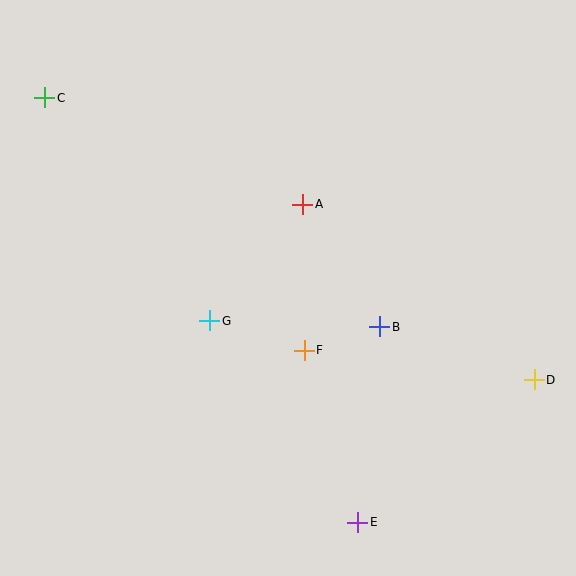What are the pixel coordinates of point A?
Point A is at (303, 204).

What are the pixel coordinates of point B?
Point B is at (380, 327).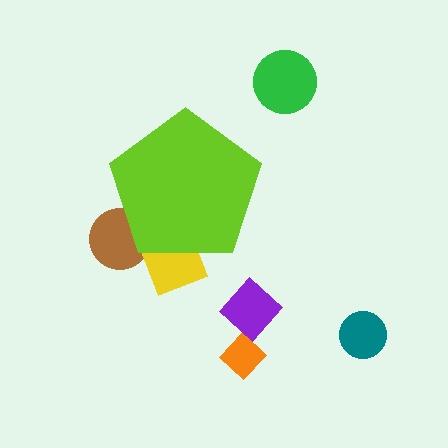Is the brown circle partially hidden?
Yes, the brown circle is partially hidden behind the lime pentagon.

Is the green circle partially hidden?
No, the green circle is fully visible.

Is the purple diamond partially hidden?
No, the purple diamond is fully visible.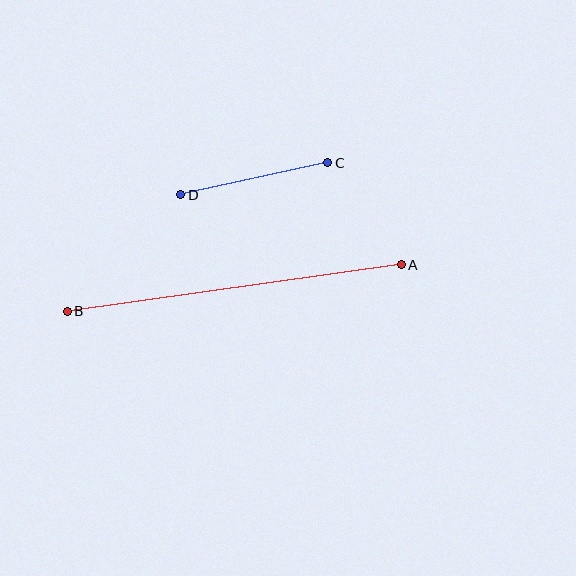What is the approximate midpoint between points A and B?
The midpoint is at approximately (234, 288) pixels.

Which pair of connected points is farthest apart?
Points A and B are farthest apart.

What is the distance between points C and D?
The distance is approximately 150 pixels.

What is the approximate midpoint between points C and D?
The midpoint is at approximately (254, 179) pixels.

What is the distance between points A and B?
The distance is approximately 337 pixels.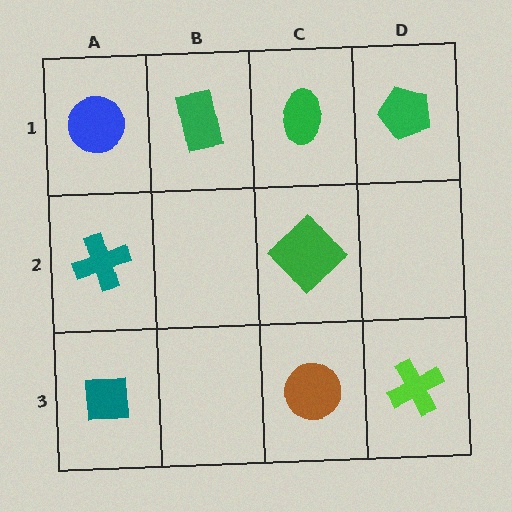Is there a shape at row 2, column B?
No, that cell is empty.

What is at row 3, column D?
A lime cross.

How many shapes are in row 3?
3 shapes.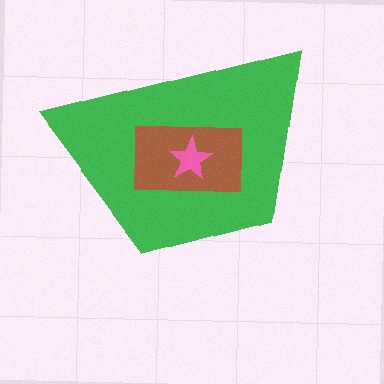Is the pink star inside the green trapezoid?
Yes.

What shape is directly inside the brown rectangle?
The pink star.